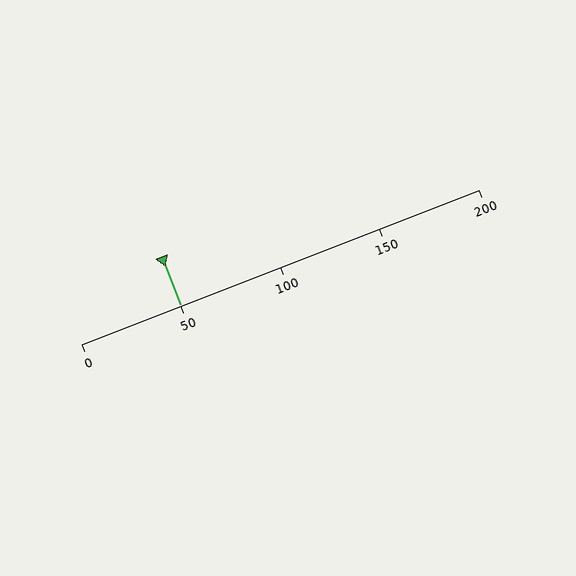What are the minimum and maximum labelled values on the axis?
The axis runs from 0 to 200.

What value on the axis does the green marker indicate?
The marker indicates approximately 50.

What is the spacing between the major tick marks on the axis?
The major ticks are spaced 50 apart.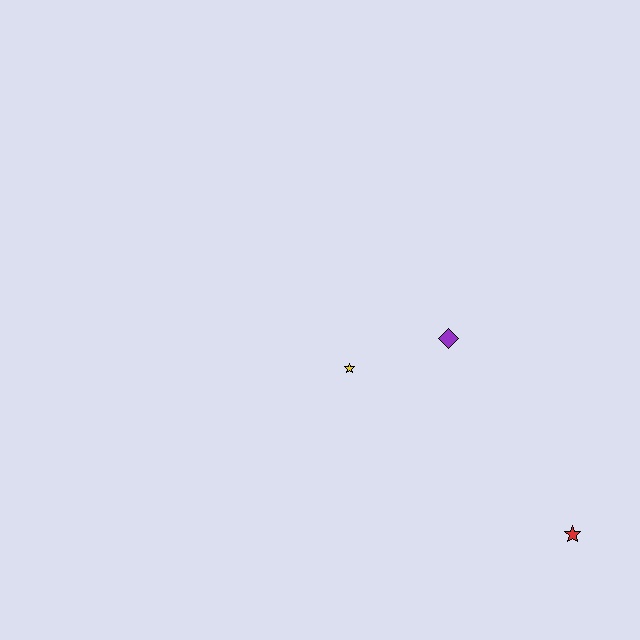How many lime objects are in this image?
There are no lime objects.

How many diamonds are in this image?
There is 1 diamond.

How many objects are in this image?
There are 3 objects.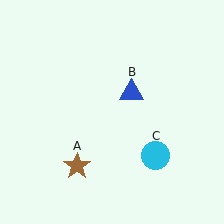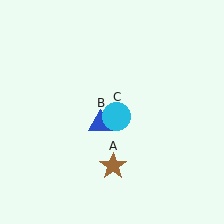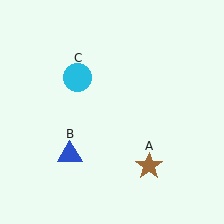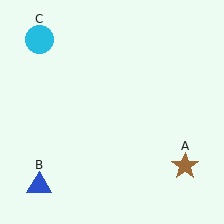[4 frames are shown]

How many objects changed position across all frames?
3 objects changed position: brown star (object A), blue triangle (object B), cyan circle (object C).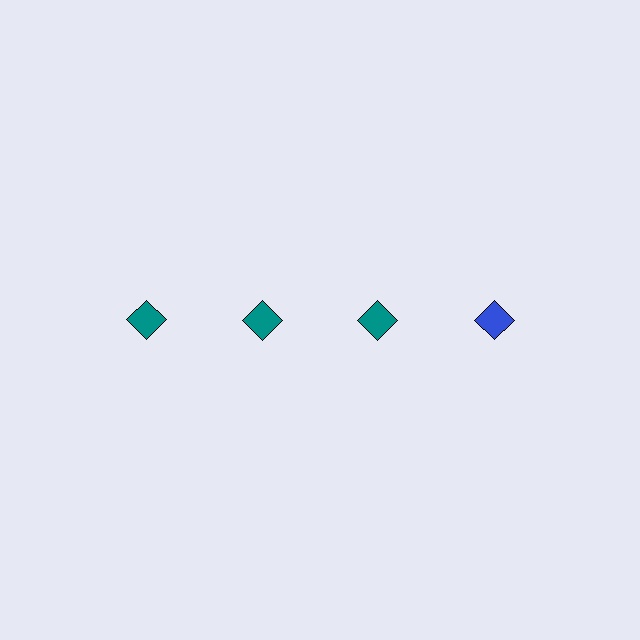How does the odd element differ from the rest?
It has a different color: blue instead of teal.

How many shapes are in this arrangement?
There are 4 shapes arranged in a grid pattern.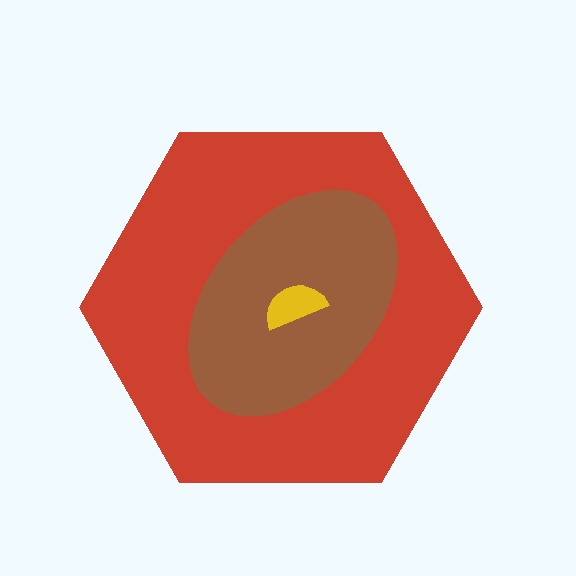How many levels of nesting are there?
3.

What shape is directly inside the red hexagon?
The brown ellipse.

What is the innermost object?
The yellow semicircle.